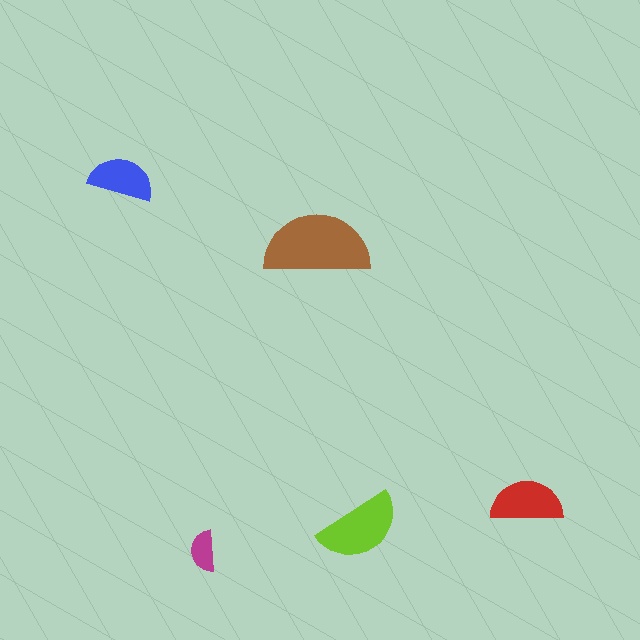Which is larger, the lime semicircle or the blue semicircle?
The lime one.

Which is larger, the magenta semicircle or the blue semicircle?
The blue one.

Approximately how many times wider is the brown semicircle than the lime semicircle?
About 1.5 times wider.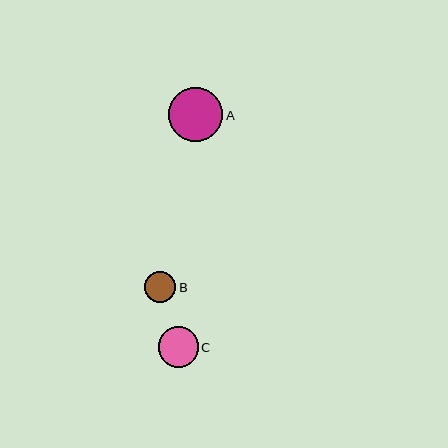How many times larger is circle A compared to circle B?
Circle A is approximately 1.7 times the size of circle B.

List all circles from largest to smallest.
From largest to smallest: A, C, B.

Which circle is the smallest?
Circle B is the smallest with a size of approximately 32 pixels.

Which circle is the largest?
Circle A is the largest with a size of approximately 55 pixels.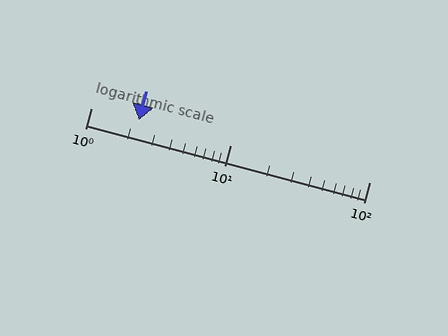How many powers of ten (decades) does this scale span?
The scale spans 2 decades, from 1 to 100.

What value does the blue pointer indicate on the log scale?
The pointer indicates approximately 2.2.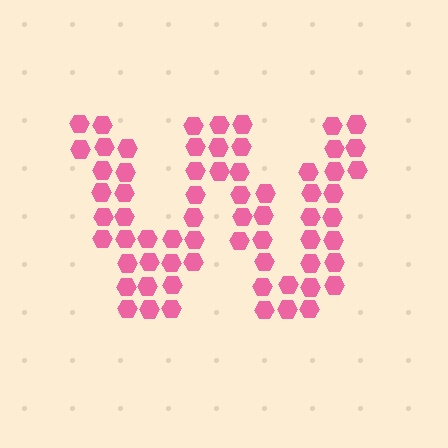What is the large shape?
The large shape is the letter W.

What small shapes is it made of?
It is made of small hexagons.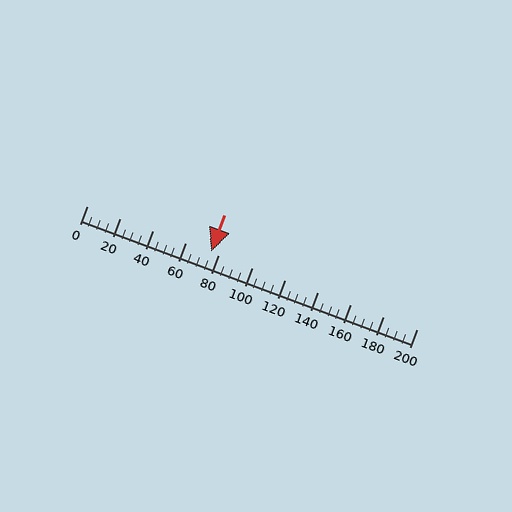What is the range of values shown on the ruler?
The ruler shows values from 0 to 200.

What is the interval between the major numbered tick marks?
The major tick marks are spaced 20 units apart.